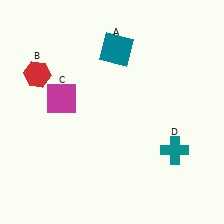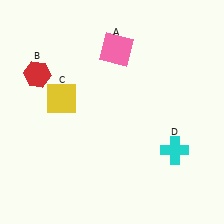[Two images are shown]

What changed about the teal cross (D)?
In Image 1, D is teal. In Image 2, it changed to cyan.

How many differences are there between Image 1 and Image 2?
There are 3 differences between the two images.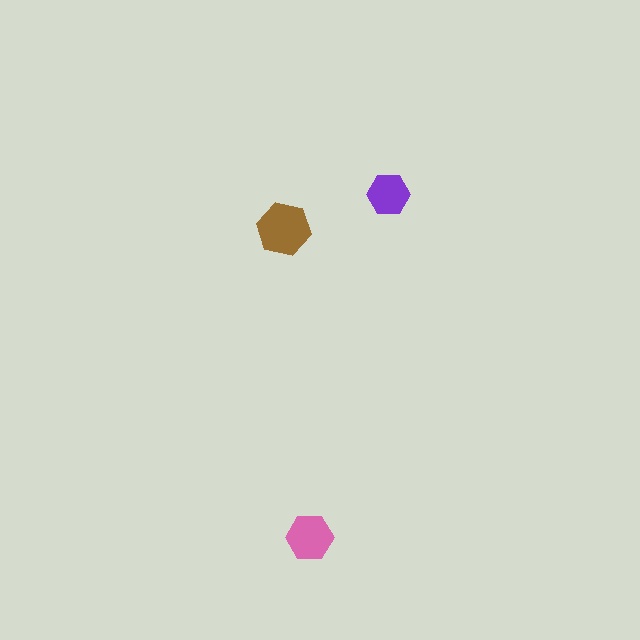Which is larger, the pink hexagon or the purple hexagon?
The pink one.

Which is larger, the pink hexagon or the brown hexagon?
The brown one.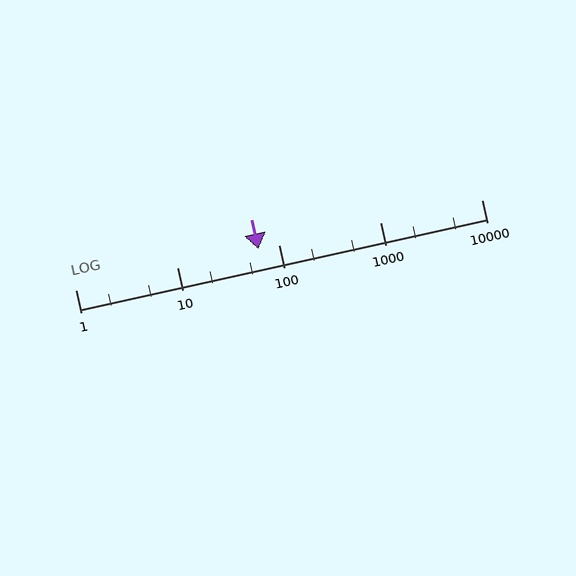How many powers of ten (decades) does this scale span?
The scale spans 4 decades, from 1 to 10000.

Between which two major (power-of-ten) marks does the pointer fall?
The pointer is between 10 and 100.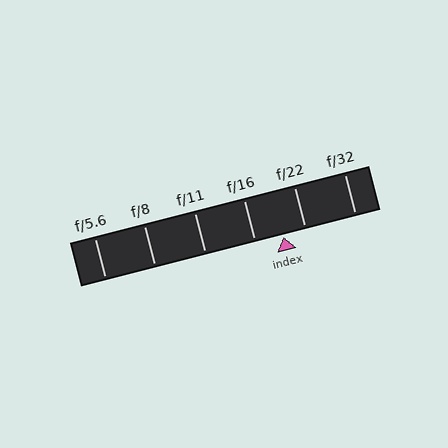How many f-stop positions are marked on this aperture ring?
There are 6 f-stop positions marked.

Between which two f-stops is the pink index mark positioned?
The index mark is between f/16 and f/22.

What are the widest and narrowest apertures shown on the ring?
The widest aperture shown is f/5.6 and the narrowest is f/32.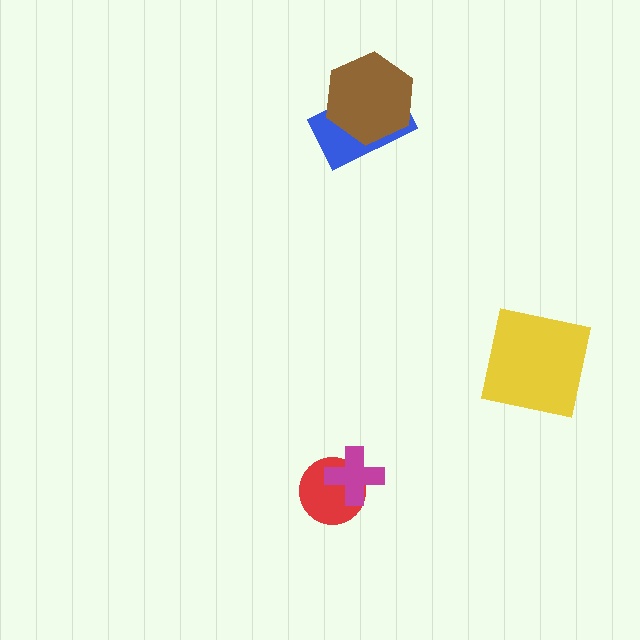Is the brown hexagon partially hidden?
No, no other shape covers it.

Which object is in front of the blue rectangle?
The brown hexagon is in front of the blue rectangle.